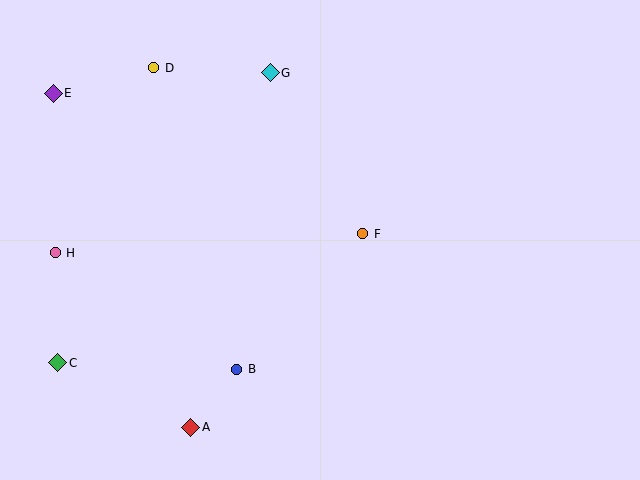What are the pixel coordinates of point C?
Point C is at (58, 363).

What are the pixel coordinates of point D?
Point D is at (154, 68).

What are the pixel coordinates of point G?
Point G is at (270, 73).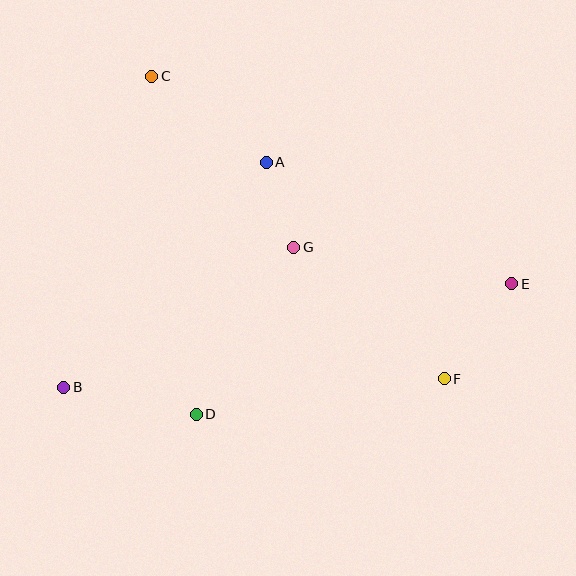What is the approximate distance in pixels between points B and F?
The distance between B and F is approximately 381 pixels.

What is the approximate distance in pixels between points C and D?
The distance between C and D is approximately 341 pixels.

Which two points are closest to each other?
Points A and G are closest to each other.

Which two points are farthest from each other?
Points B and E are farthest from each other.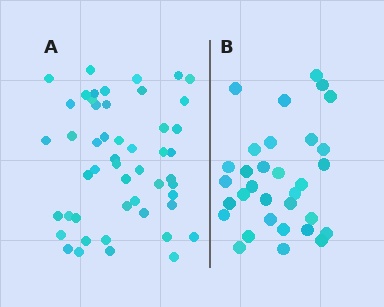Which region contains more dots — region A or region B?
Region A (the left region) has more dots.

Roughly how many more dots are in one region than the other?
Region A has approximately 20 more dots than region B.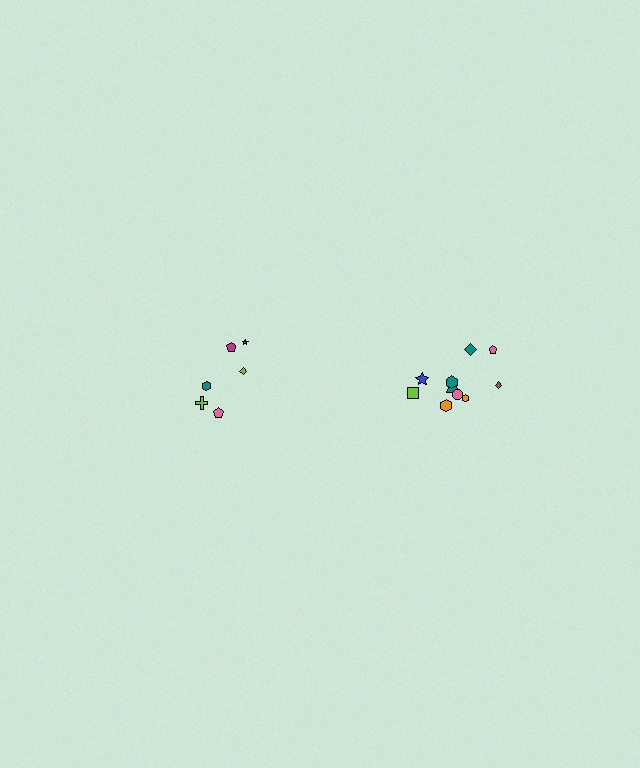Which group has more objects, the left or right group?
The right group.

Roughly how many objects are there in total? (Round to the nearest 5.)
Roughly 15 objects in total.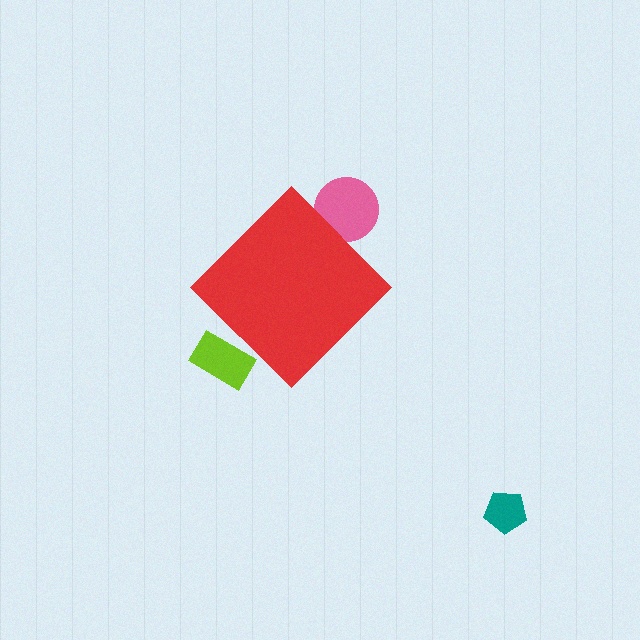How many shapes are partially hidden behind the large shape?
2 shapes are partially hidden.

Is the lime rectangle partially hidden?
Yes, the lime rectangle is partially hidden behind the red diamond.